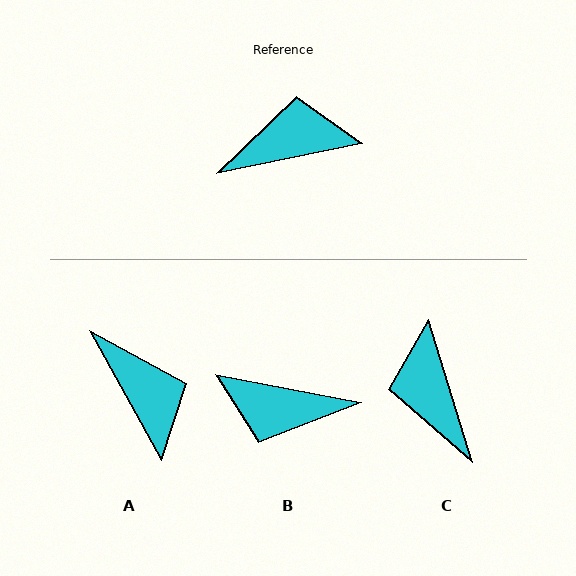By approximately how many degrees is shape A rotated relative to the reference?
Approximately 73 degrees clockwise.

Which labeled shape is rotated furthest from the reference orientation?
B, about 158 degrees away.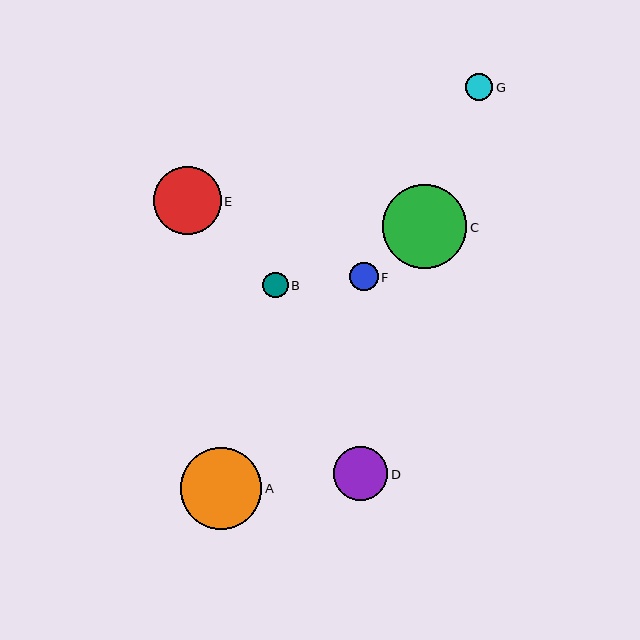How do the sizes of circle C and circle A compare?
Circle C and circle A are approximately the same size.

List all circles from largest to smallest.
From largest to smallest: C, A, E, D, F, G, B.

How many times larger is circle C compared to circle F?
Circle C is approximately 3.0 times the size of circle F.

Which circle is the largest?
Circle C is the largest with a size of approximately 84 pixels.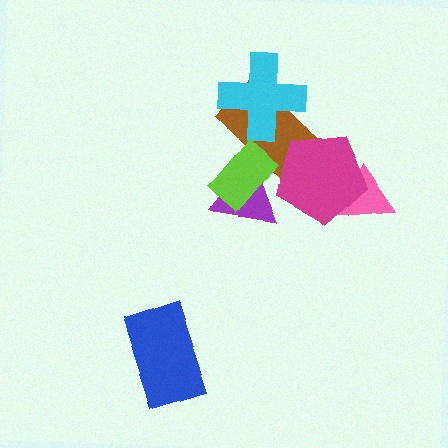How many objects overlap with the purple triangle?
3 objects overlap with the purple triangle.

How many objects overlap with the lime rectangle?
2 objects overlap with the lime rectangle.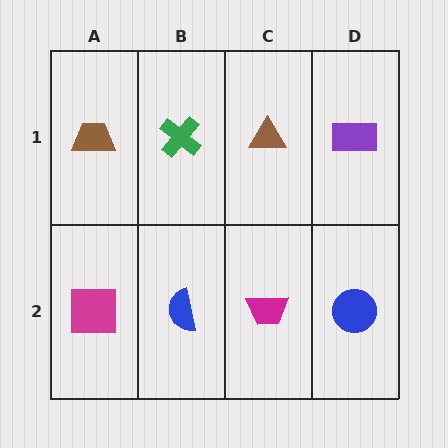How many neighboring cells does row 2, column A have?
2.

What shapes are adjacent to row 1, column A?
A magenta square (row 2, column A), a green cross (row 1, column B).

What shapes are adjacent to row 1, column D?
A blue circle (row 2, column D), a brown triangle (row 1, column C).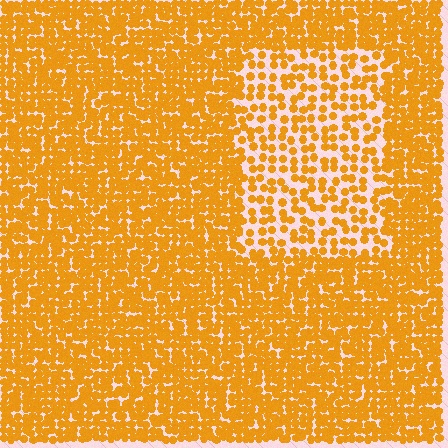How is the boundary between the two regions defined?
The boundary is defined by a change in element density (approximately 2.1x ratio). All elements are the same color, size, and shape.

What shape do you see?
I see a rectangle.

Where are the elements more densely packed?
The elements are more densely packed outside the rectangle boundary.